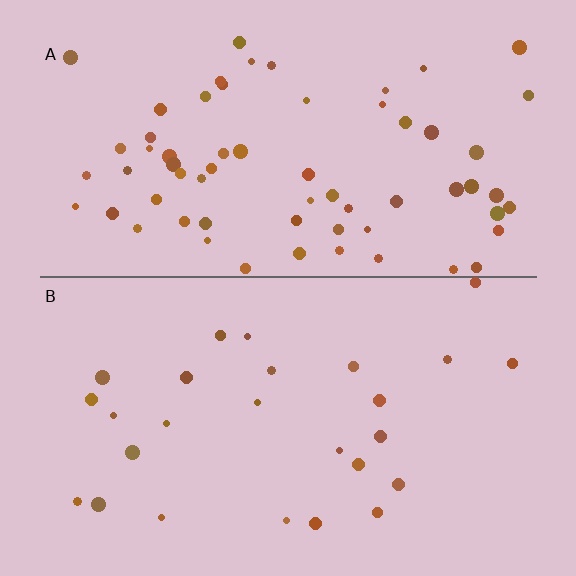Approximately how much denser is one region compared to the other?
Approximately 2.5× — region A over region B.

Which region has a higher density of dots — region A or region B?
A (the top).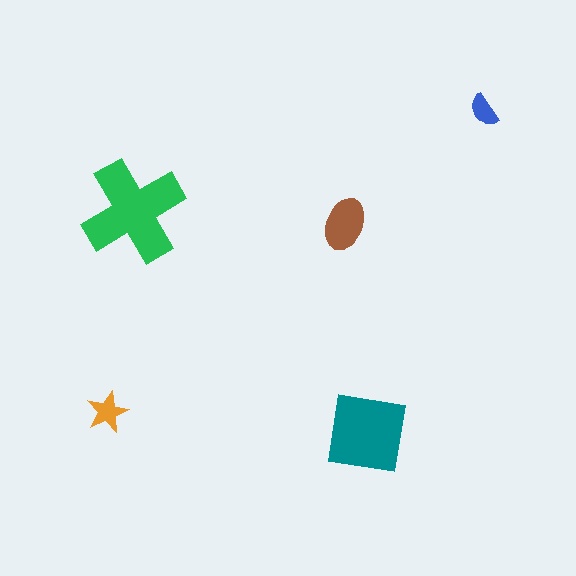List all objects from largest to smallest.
The green cross, the teal square, the brown ellipse, the orange star, the blue semicircle.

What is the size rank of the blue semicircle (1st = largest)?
5th.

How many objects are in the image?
There are 5 objects in the image.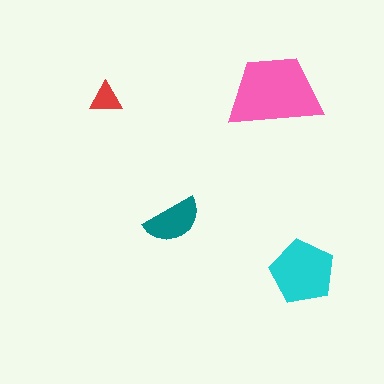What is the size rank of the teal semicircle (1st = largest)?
3rd.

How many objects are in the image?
There are 4 objects in the image.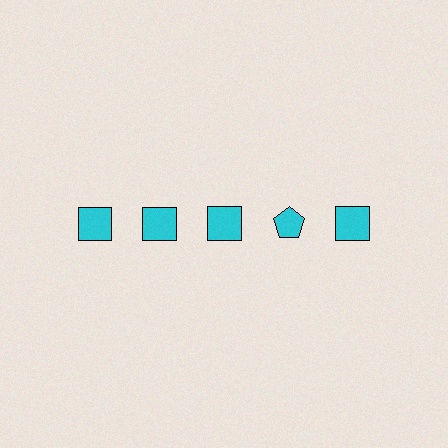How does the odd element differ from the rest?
It has a different shape: pentagon instead of square.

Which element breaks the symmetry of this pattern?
The cyan pentagon in the top row, second from right column breaks the symmetry. All other shapes are cyan squares.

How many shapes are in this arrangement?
There are 5 shapes arranged in a grid pattern.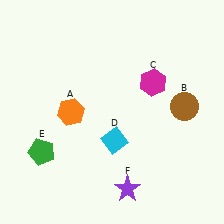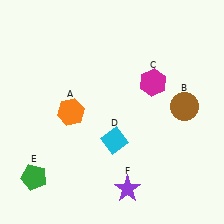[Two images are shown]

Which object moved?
The green pentagon (E) moved down.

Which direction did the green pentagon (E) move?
The green pentagon (E) moved down.